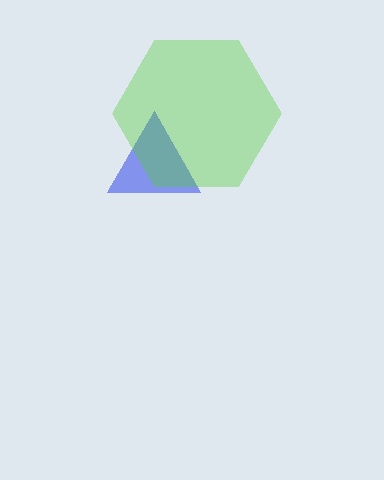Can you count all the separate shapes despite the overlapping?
Yes, there are 2 separate shapes.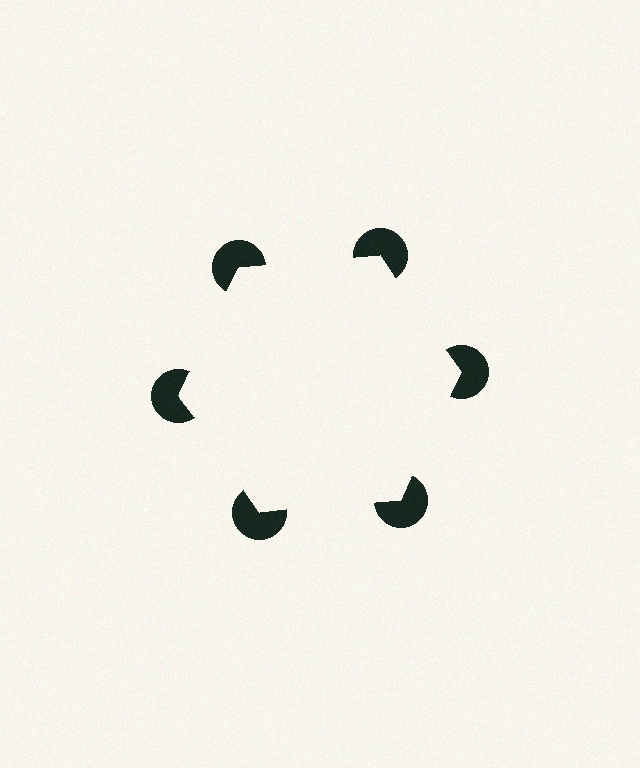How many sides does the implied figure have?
6 sides.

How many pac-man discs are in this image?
There are 6 — one at each vertex of the illusory hexagon.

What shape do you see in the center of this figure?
An illusory hexagon — its edges are inferred from the aligned wedge cuts in the pac-man discs, not physically drawn.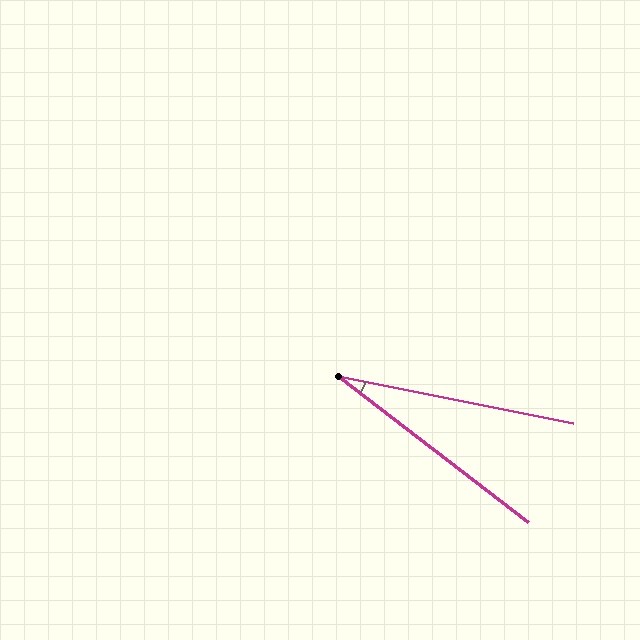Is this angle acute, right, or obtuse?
It is acute.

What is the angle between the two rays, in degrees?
Approximately 26 degrees.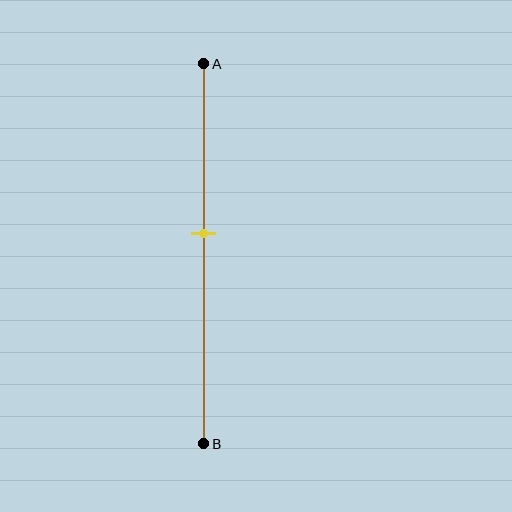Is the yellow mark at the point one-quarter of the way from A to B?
No, the mark is at about 45% from A, not at the 25% one-quarter point.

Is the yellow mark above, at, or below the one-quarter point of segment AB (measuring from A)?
The yellow mark is below the one-quarter point of segment AB.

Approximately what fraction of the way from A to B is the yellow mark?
The yellow mark is approximately 45% of the way from A to B.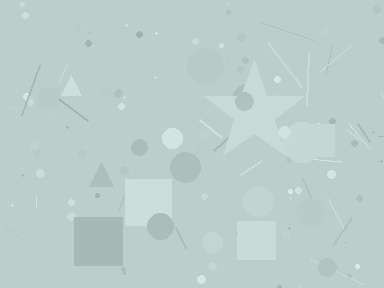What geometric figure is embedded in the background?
A star is embedded in the background.